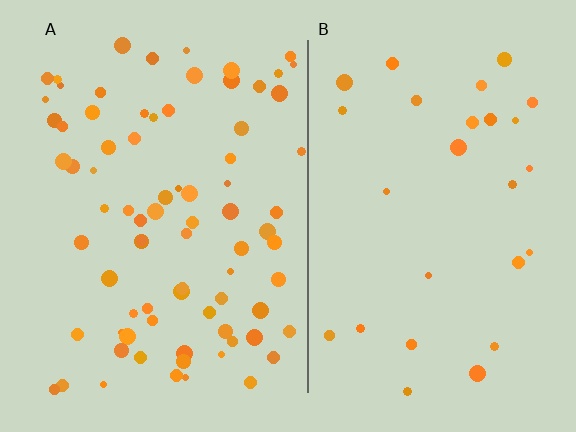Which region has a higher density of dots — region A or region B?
A (the left).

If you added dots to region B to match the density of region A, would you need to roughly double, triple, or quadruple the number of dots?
Approximately triple.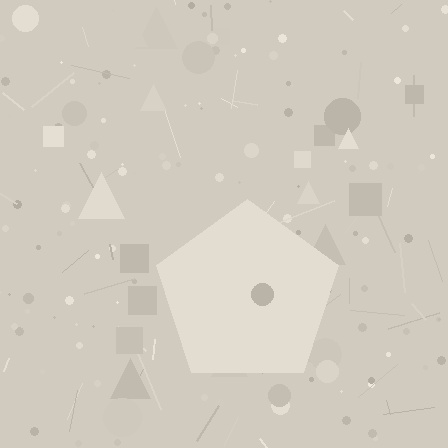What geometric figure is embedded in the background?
A pentagon is embedded in the background.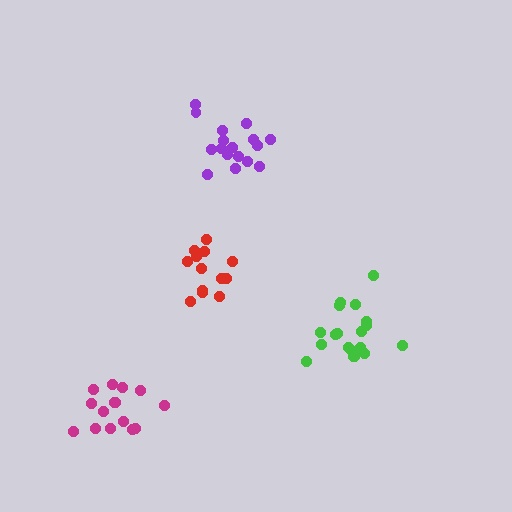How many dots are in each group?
Group 1: 15 dots, Group 2: 13 dots, Group 3: 19 dots, Group 4: 17 dots (64 total).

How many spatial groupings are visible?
There are 4 spatial groupings.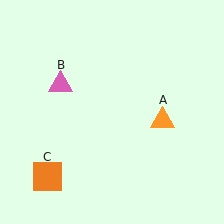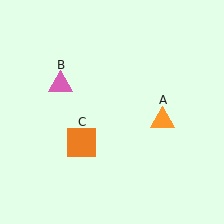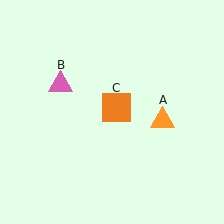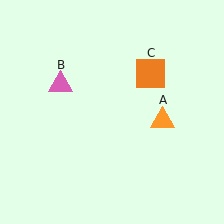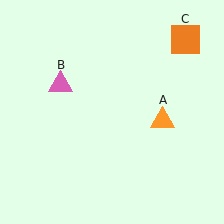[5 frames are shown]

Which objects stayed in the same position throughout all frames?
Orange triangle (object A) and pink triangle (object B) remained stationary.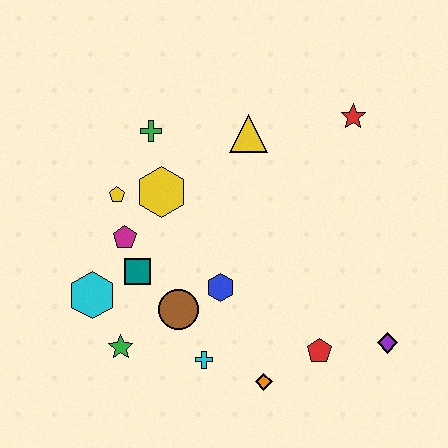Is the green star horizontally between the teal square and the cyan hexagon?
Yes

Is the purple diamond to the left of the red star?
No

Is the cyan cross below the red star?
Yes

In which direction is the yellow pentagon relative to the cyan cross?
The yellow pentagon is above the cyan cross.